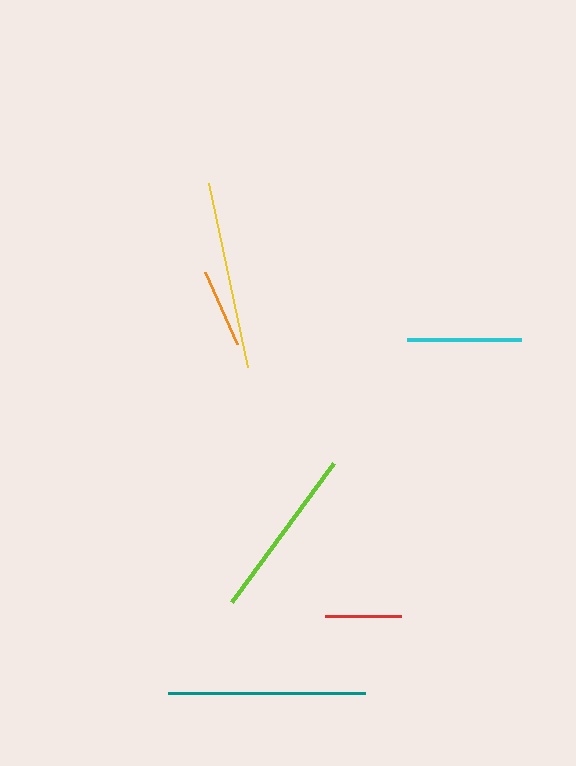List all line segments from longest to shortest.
From longest to shortest: teal, yellow, lime, cyan, orange, red.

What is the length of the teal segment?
The teal segment is approximately 197 pixels long.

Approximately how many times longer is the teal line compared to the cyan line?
The teal line is approximately 1.7 times the length of the cyan line.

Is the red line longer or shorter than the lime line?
The lime line is longer than the red line.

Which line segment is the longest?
The teal line is the longest at approximately 197 pixels.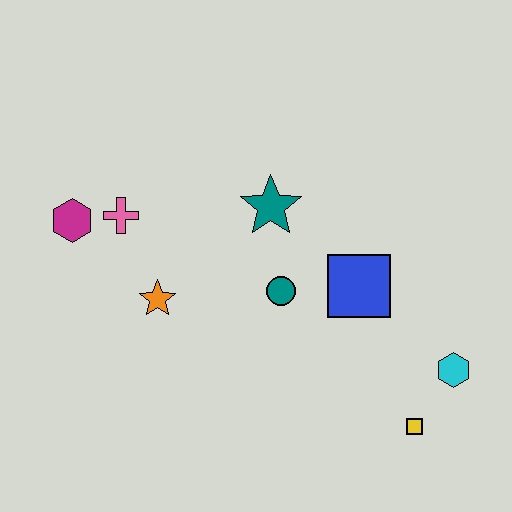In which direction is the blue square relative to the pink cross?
The blue square is to the right of the pink cross.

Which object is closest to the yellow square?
The cyan hexagon is closest to the yellow square.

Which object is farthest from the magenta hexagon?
The cyan hexagon is farthest from the magenta hexagon.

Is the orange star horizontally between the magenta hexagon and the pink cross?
No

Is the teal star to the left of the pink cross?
No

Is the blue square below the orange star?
No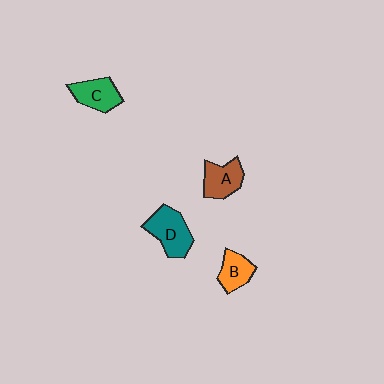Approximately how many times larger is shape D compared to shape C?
Approximately 1.3 times.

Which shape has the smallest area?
Shape B (orange).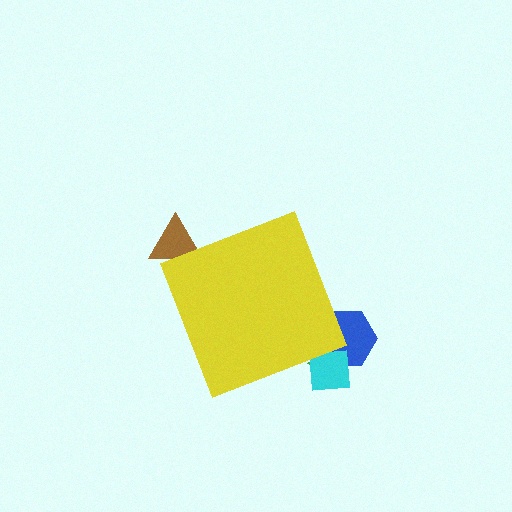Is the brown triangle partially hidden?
Yes, the brown triangle is partially hidden behind the yellow diamond.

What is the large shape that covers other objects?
A yellow diamond.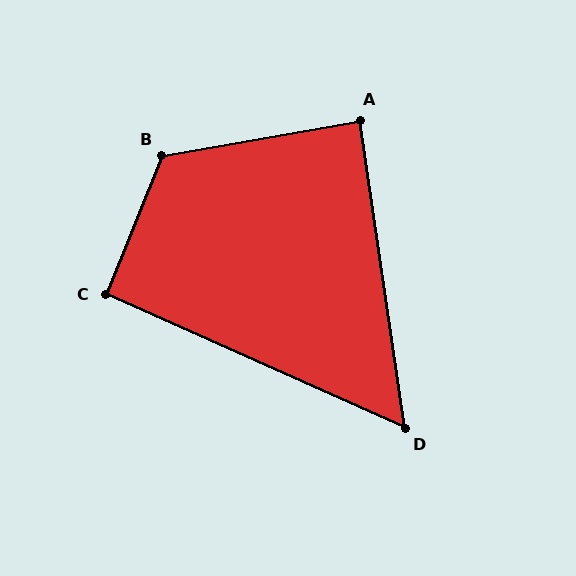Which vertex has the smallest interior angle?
D, at approximately 58 degrees.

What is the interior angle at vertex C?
Approximately 92 degrees (approximately right).